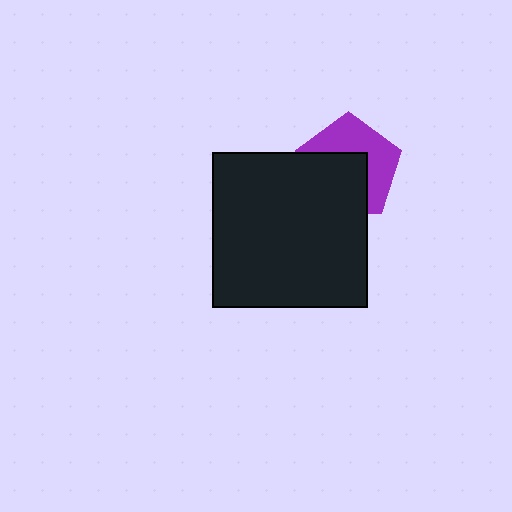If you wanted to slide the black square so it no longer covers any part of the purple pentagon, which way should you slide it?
Slide it toward the lower-left — that is the most direct way to separate the two shapes.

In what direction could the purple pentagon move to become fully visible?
The purple pentagon could move toward the upper-right. That would shift it out from behind the black square entirely.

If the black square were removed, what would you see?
You would see the complete purple pentagon.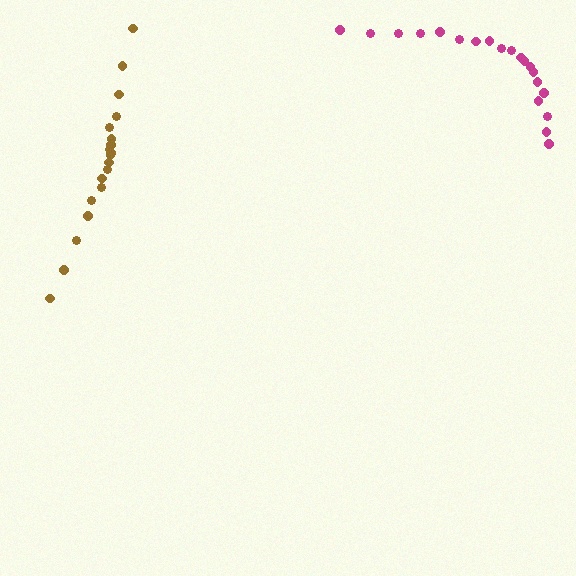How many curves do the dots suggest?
There are 2 distinct paths.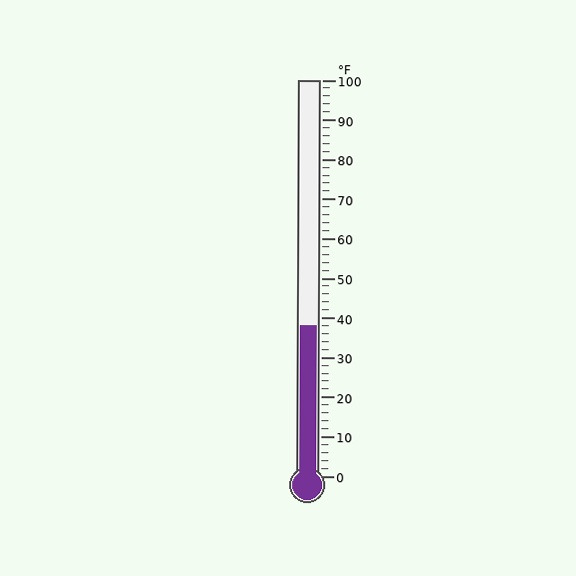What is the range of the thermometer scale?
The thermometer scale ranges from 0°F to 100°F.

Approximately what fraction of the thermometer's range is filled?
The thermometer is filled to approximately 40% of its range.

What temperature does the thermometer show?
The thermometer shows approximately 38°F.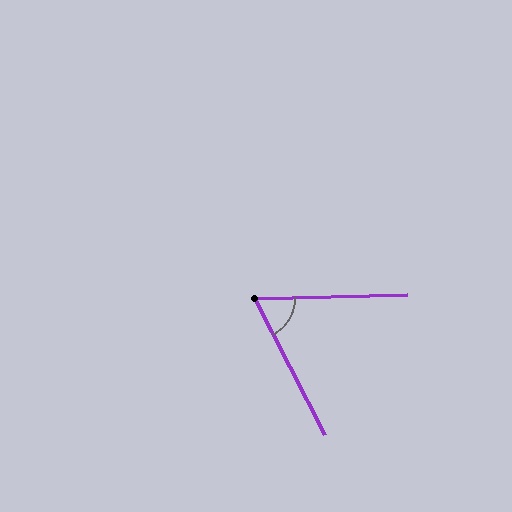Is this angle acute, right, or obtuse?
It is acute.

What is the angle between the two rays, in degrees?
Approximately 64 degrees.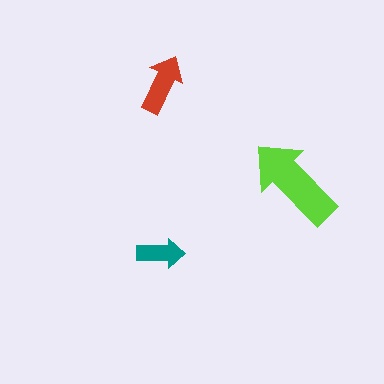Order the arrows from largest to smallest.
the lime one, the red one, the teal one.